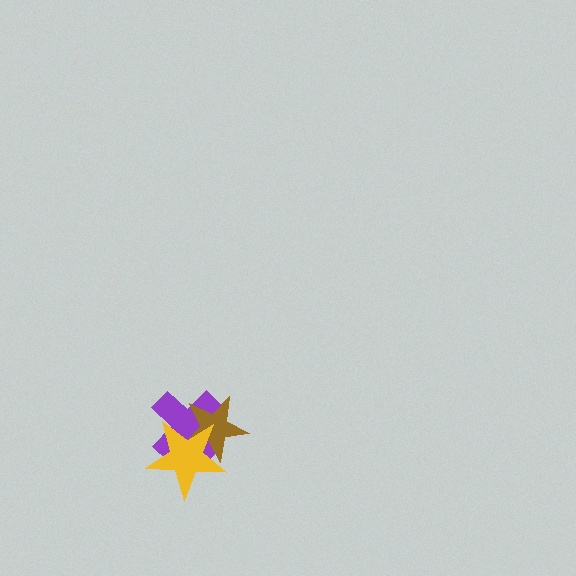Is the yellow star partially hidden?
No, no other shape covers it.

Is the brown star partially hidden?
Yes, it is partially covered by another shape.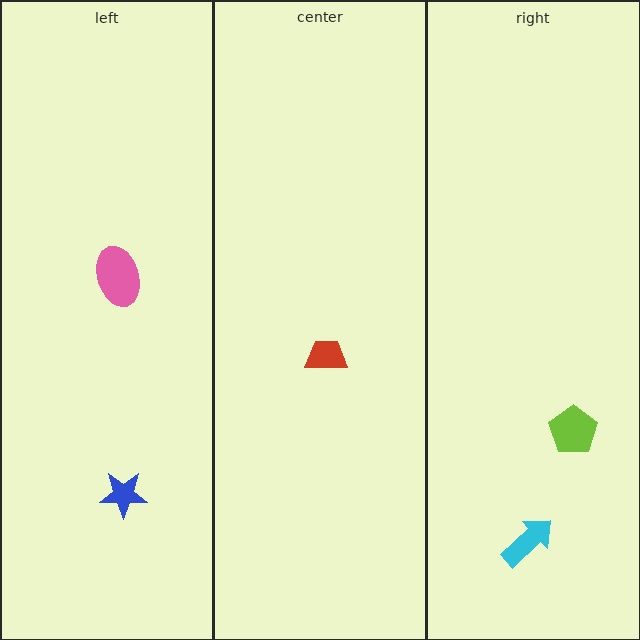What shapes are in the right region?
The cyan arrow, the lime pentagon.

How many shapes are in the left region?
2.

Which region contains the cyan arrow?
The right region.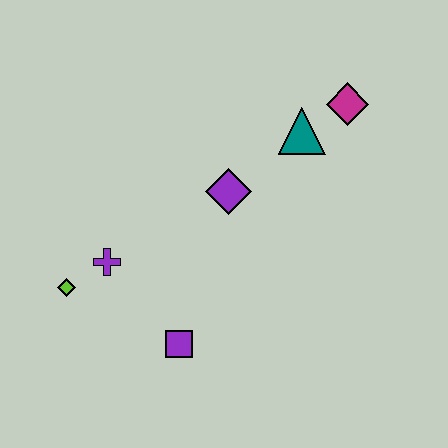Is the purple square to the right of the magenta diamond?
No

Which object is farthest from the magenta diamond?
The lime diamond is farthest from the magenta diamond.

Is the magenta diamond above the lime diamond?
Yes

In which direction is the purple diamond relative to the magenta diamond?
The purple diamond is to the left of the magenta diamond.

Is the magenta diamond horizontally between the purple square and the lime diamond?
No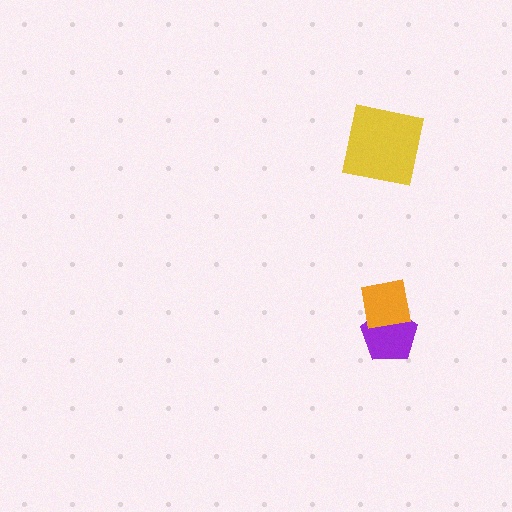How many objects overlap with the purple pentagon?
1 object overlaps with the purple pentagon.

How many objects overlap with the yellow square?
0 objects overlap with the yellow square.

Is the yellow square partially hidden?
No, no other shape covers it.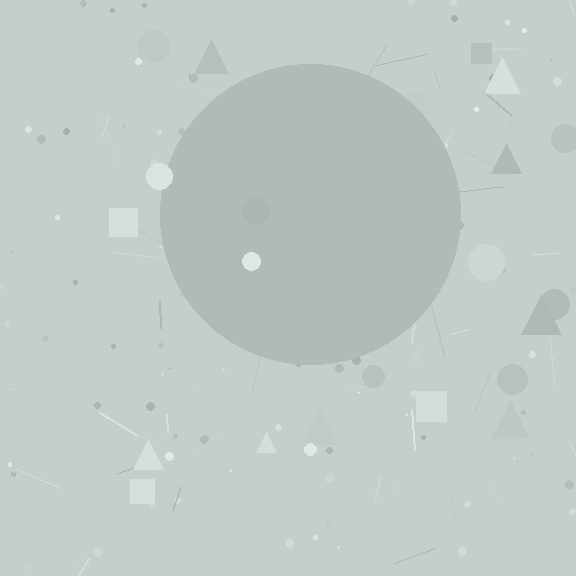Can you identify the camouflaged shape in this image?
The camouflaged shape is a circle.